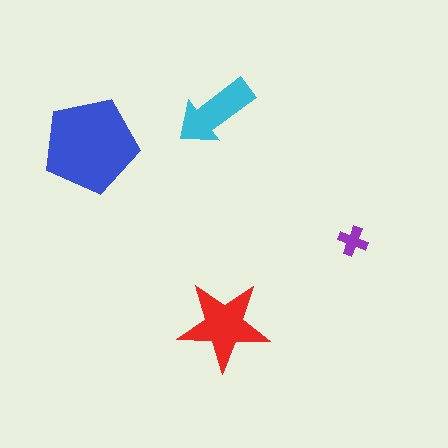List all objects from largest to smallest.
The blue pentagon, the red star, the cyan arrow, the purple cross.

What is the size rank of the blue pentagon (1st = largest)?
1st.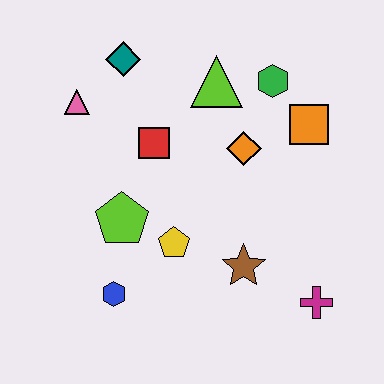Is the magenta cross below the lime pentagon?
Yes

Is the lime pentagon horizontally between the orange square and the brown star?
No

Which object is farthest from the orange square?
The blue hexagon is farthest from the orange square.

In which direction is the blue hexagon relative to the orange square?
The blue hexagon is to the left of the orange square.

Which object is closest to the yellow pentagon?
The lime pentagon is closest to the yellow pentagon.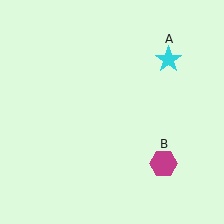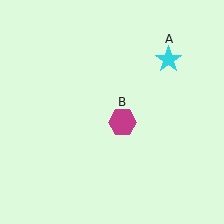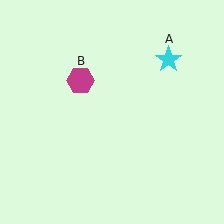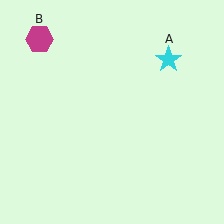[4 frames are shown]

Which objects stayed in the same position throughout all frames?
Cyan star (object A) remained stationary.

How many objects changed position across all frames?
1 object changed position: magenta hexagon (object B).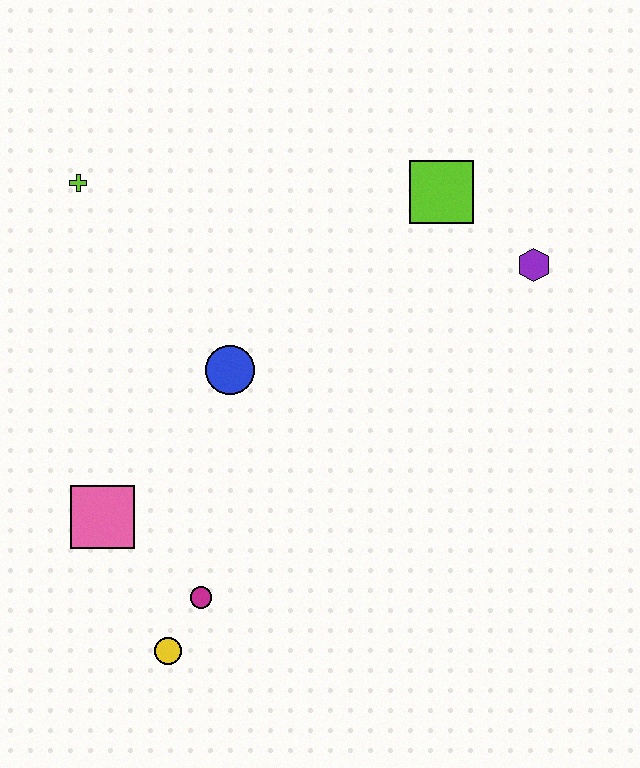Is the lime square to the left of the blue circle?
No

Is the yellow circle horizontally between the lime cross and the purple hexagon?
Yes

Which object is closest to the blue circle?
The pink square is closest to the blue circle.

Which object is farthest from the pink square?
The purple hexagon is farthest from the pink square.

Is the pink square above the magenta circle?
Yes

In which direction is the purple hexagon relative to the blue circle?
The purple hexagon is to the right of the blue circle.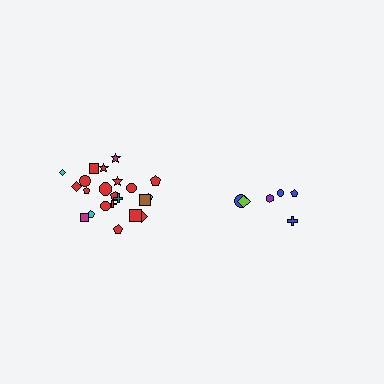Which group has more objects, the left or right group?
The left group.